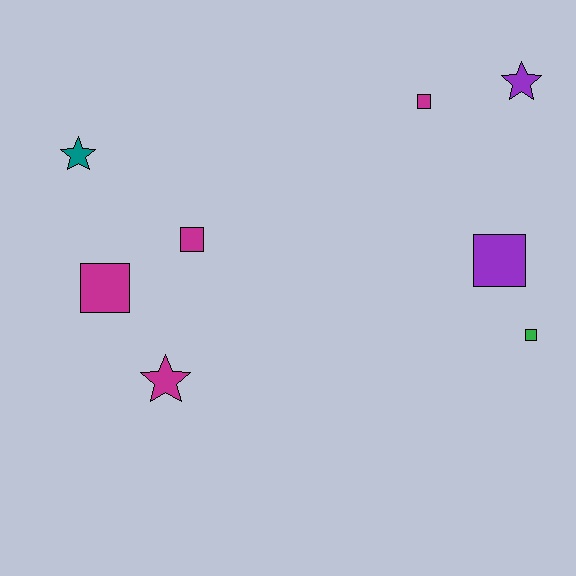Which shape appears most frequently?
Square, with 5 objects.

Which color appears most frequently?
Magenta, with 4 objects.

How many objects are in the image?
There are 8 objects.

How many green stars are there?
There are no green stars.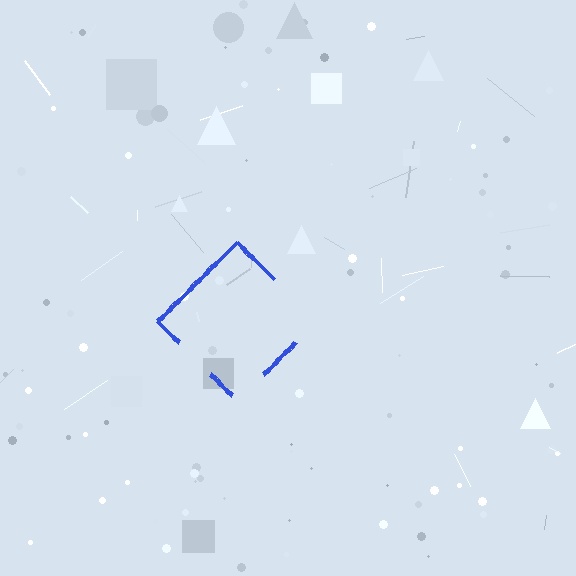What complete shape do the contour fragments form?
The contour fragments form a diamond.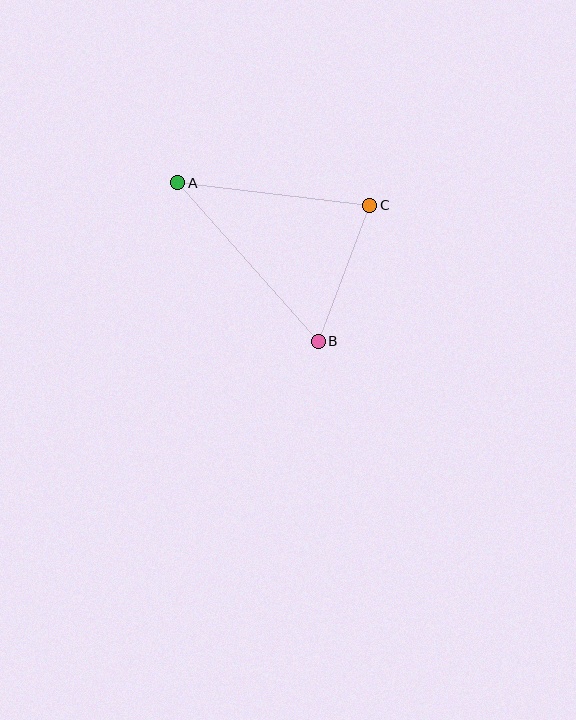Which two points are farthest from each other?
Points A and B are farthest from each other.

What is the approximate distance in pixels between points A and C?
The distance between A and C is approximately 194 pixels.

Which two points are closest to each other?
Points B and C are closest to each other.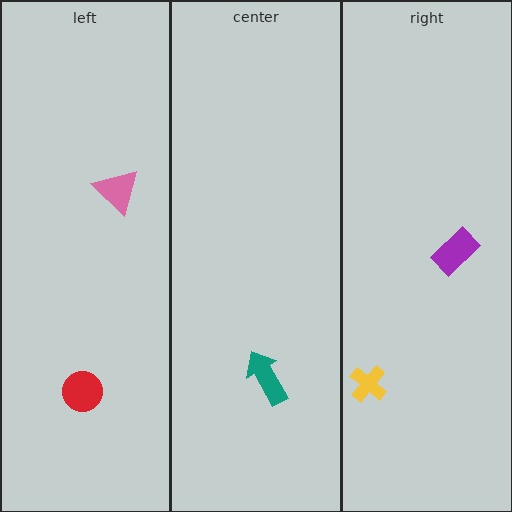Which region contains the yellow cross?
The right region.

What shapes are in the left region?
The pink triangle, the red circle.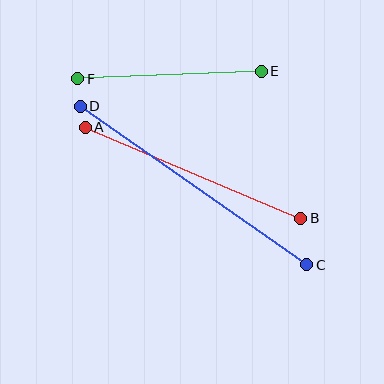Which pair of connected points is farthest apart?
Points C and D are farthest apart.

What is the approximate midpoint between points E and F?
The midpoint is at approximately (170, 75) pixels.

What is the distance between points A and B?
The distance is approximately 234 pixels.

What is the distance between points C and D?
The distance is approximately 276 pixels.